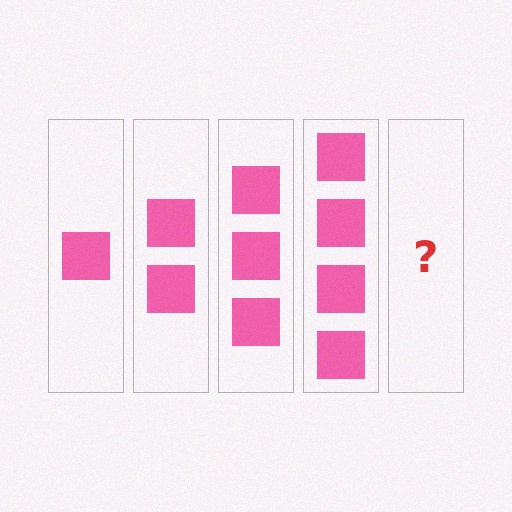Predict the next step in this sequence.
The next step is 5 squares.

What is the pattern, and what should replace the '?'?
The pattern is that each step adds one more square. The '?' should be 5 squares.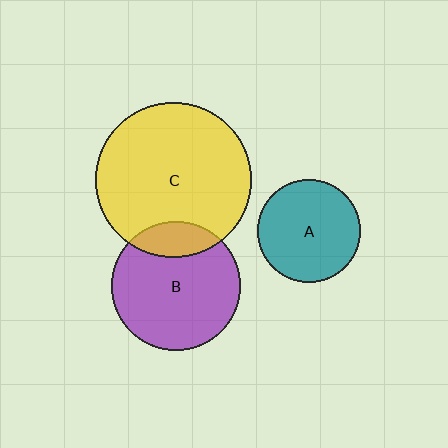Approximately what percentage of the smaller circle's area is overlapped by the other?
Approximately 20%.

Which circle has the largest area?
Circle C (yellow).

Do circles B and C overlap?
Yes.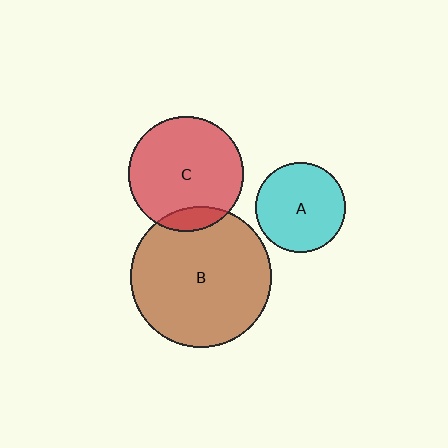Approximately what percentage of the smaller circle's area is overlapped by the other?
Approximately 10%.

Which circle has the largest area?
Circle B (brown).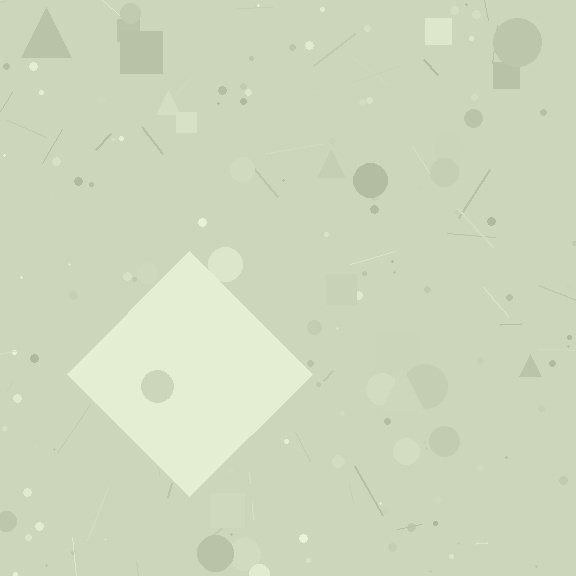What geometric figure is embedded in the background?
A diamond is embedded in the background.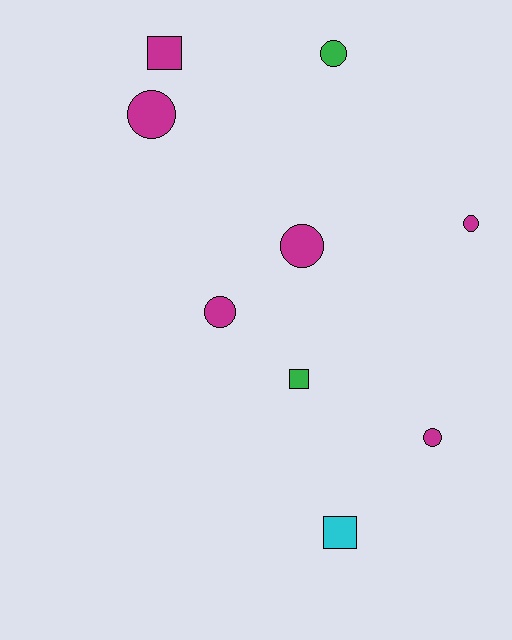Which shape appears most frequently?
Circle, with 6 objects.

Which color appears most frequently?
Magenta, with 6 objects.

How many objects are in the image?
There are 9 objects.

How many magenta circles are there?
There are 5 magenta circles.